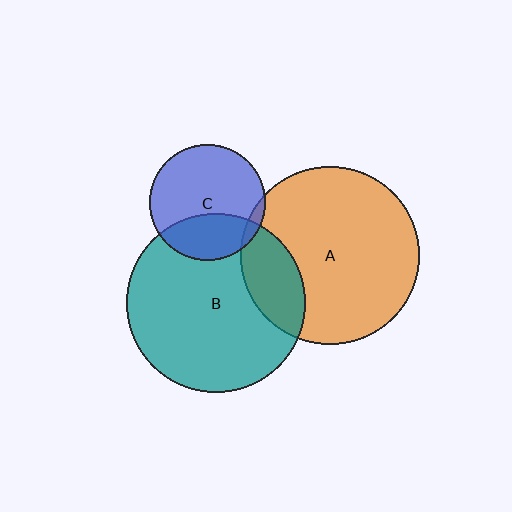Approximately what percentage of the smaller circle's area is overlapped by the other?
Approximately 30%.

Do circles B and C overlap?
Yes.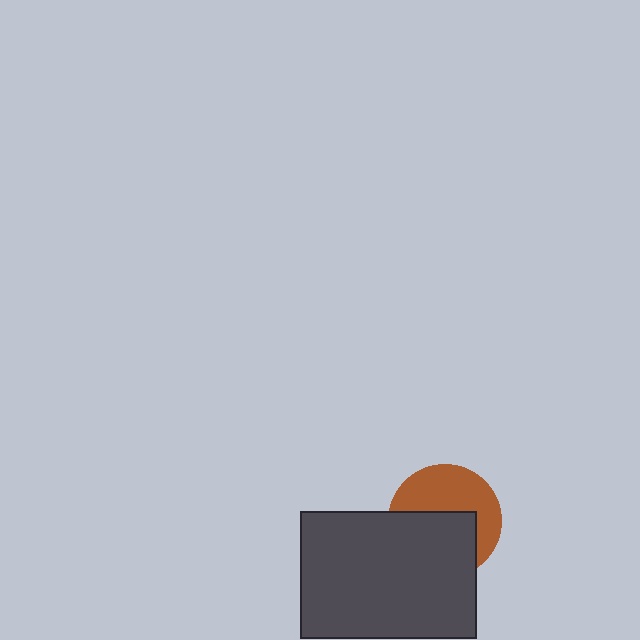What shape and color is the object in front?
The object in front is a dark gray rectangle.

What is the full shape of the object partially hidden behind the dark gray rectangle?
The partially hidden object is a brown circle.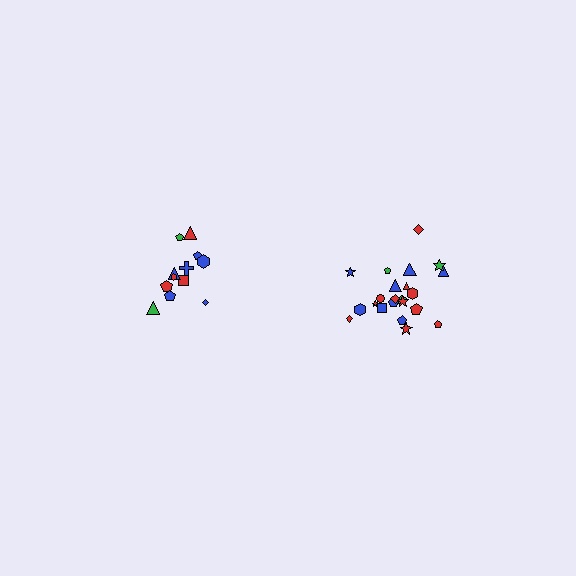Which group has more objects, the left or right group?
The right group.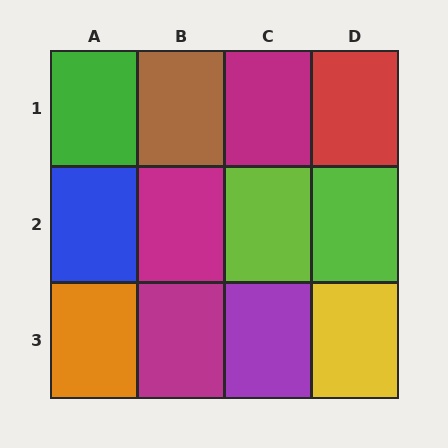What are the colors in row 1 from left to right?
Green, brown, magenta, red.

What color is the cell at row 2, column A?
Blue.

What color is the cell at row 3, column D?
Yellow.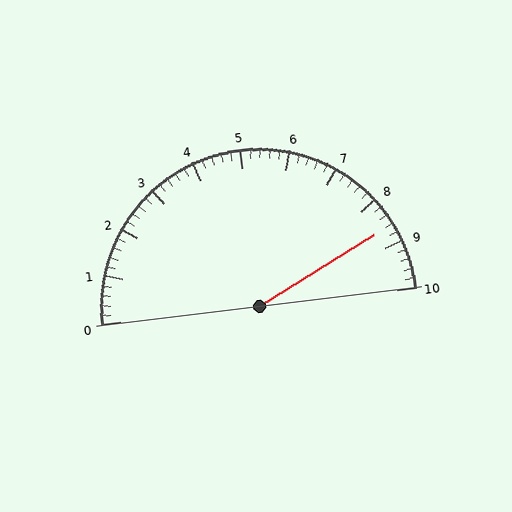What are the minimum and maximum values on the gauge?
The gauge ranges from 0 to 10.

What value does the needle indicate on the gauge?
The needle indicates approximately 8.6.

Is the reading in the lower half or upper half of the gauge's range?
The reading is in the upper half of the range (0 to 10).